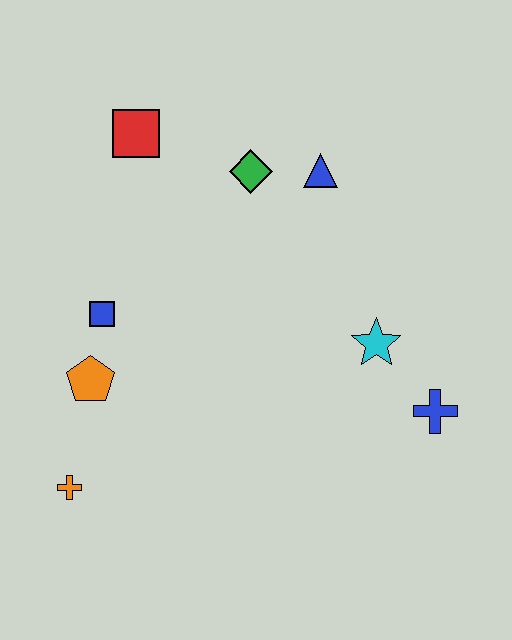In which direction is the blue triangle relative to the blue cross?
The blue triangle is above the blue cross.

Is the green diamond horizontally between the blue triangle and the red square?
Yes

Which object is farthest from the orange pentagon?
The blue cross is farthest from the orange pentagon.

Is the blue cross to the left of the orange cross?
No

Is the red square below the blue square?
No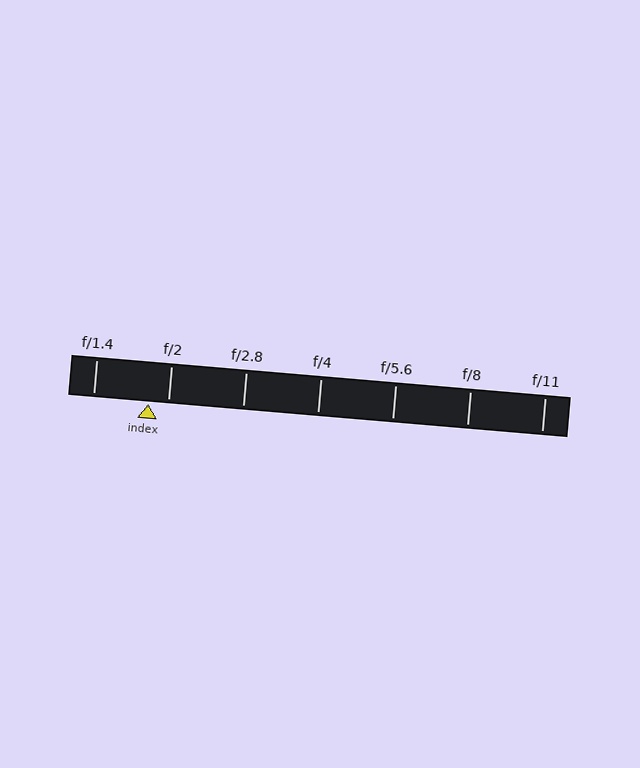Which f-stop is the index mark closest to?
The index mark is closest to f/2.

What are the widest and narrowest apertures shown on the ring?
The widest aperture shown is f/1.4 and the narrowest is f/11.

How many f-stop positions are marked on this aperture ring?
There are 7 f-stop positions marked.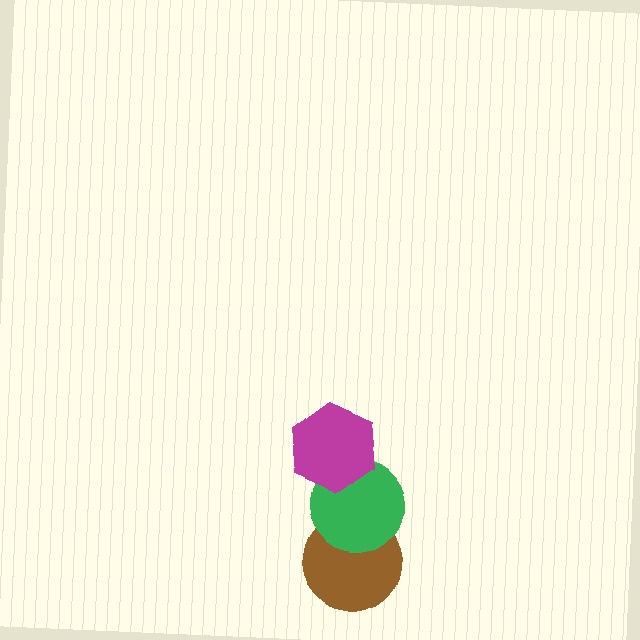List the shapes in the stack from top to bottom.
From top to bottom: the magenta hexagon, the green circle, the brown circle.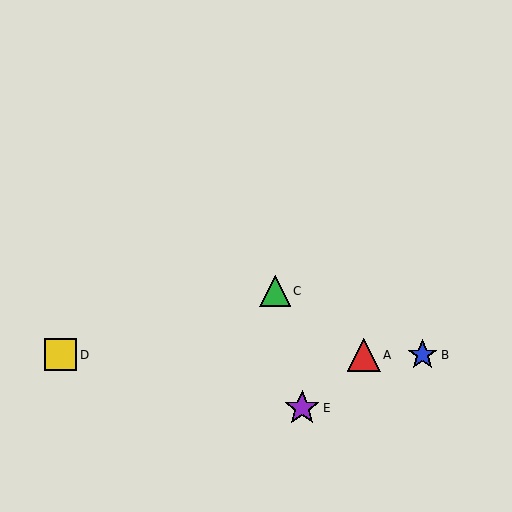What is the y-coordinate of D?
Object D is at y≈355.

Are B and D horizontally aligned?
Yes, both are at y≈355.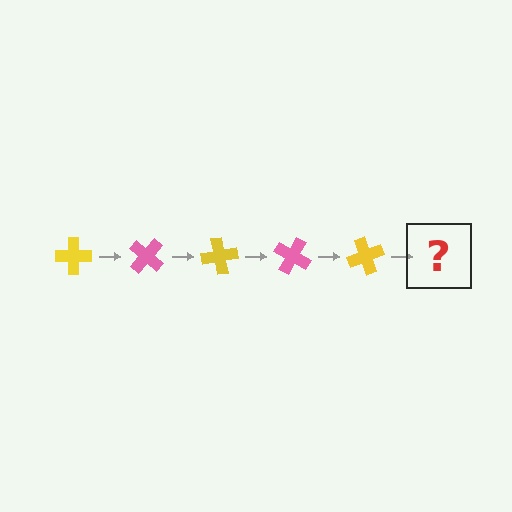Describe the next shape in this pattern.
It should be a pink cross, rotated 200 degrees from the start.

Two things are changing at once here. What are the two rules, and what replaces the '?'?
The two rules are that it rotates 40 degrees each step and the color cycles through yellow and pink. The '?' should be a pink cross, rotated 200 degrees from the start.